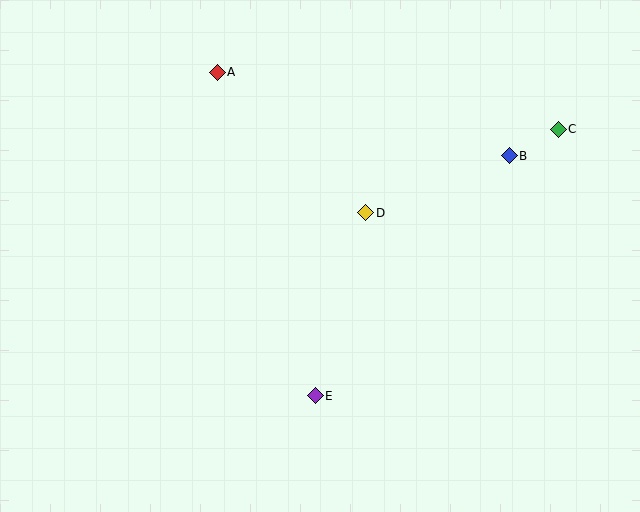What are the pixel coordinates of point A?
Point A is at (217, 72).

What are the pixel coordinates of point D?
Point D is at (366, 213).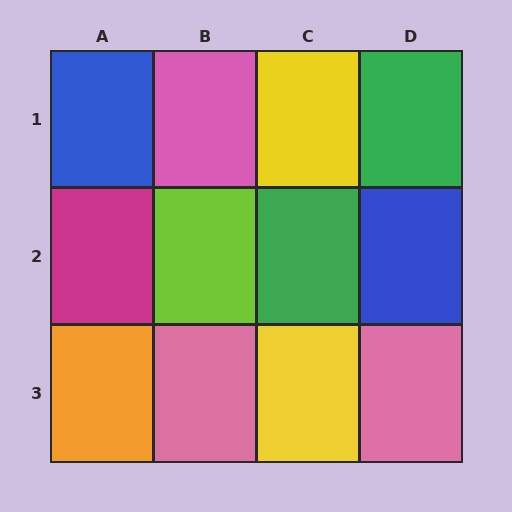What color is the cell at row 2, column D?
Blue.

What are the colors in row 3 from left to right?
Orange, pink, yellow, pink.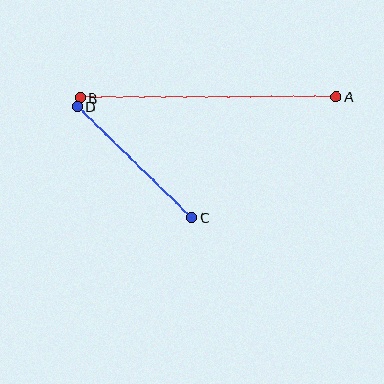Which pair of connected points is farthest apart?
Points A and B are farthest apart.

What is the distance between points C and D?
The distance is approximately 160 pixels.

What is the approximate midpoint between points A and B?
The midpoint is at approximately (208, 97) pixels.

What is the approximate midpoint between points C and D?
The midpoint is at approximately (134, 162) pixels.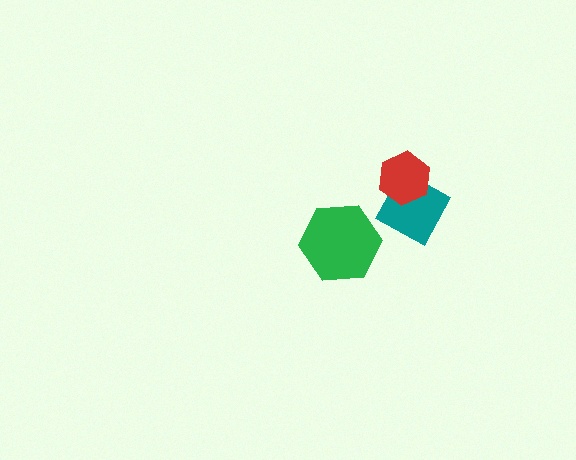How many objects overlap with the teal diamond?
1 object overlaps with the teal diamond.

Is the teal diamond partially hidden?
Yes, it is partially covered by another shape.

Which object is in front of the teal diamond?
The red hexagon is in front of the teal diamond.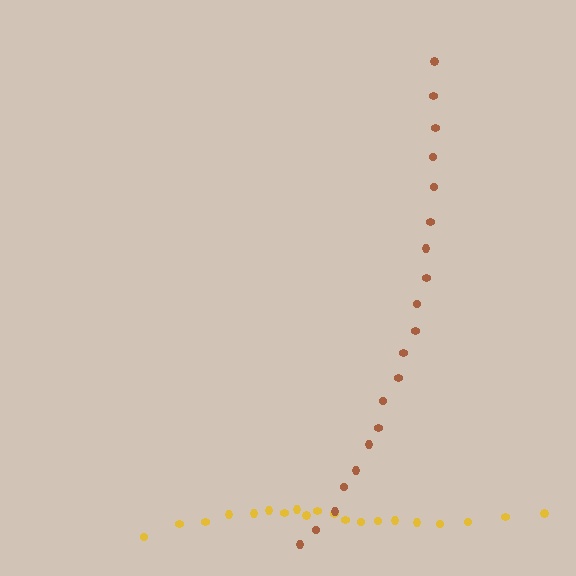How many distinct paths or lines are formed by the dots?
There are 2 distinct paths.